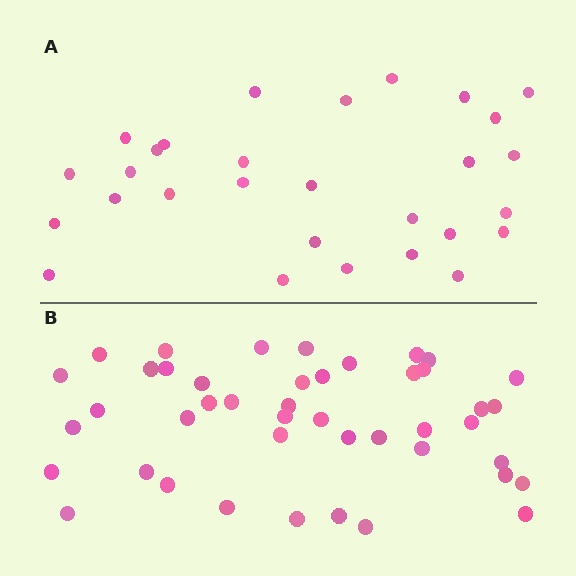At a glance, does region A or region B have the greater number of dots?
Region B (the bottom region) has more dots.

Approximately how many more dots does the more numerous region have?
Region B has approximately 15 more dots than region A.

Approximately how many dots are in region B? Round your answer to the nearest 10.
About 40 dots. (The exact count is 44, which rounds to 40.)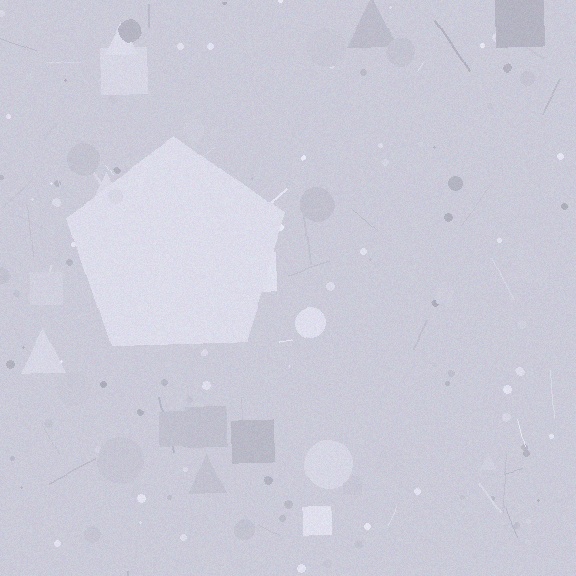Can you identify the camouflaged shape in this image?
The camouflaged shape is a pentagon.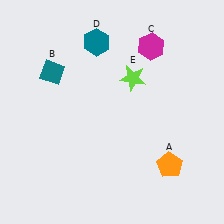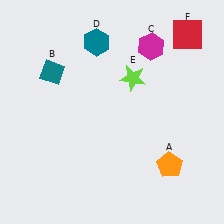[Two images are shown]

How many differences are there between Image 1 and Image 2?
There is 1 difference between the two images.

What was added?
A red square (F) was added in Image 2.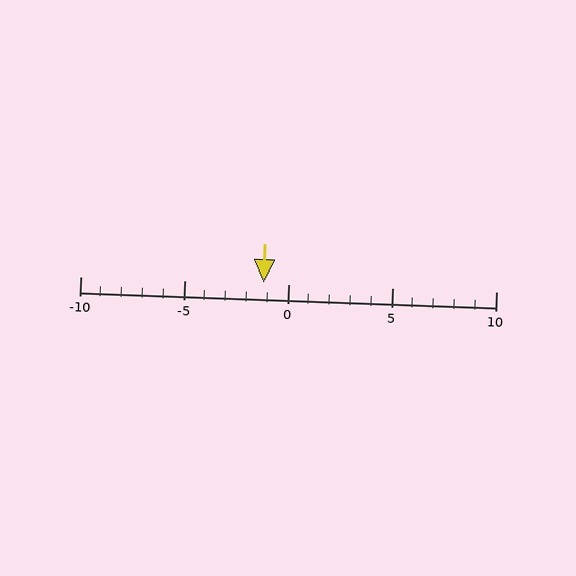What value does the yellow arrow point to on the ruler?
The yellow arrow points to approximately -1.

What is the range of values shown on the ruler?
The ruler shows values from -10 to 10.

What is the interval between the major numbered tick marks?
The major tick marks are spaced 5 units apart.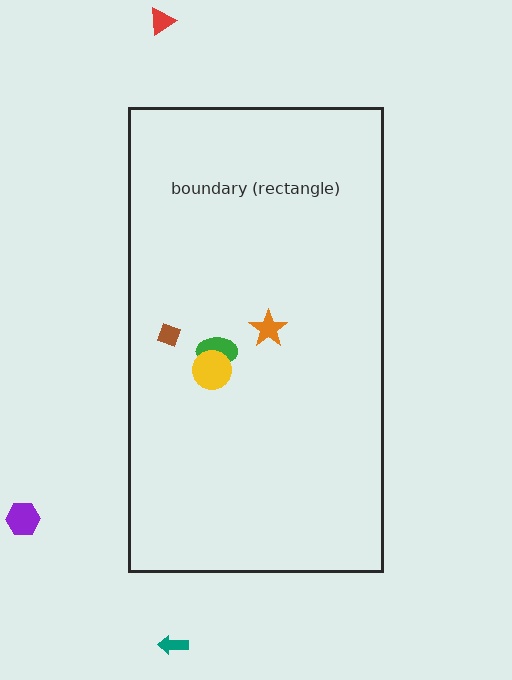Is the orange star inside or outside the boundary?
Inside.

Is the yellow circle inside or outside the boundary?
Inside.